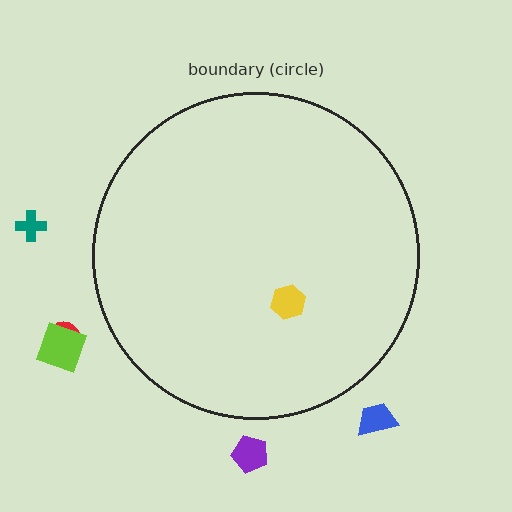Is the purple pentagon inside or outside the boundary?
Outside.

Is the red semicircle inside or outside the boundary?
Outside.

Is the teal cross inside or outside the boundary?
Outside.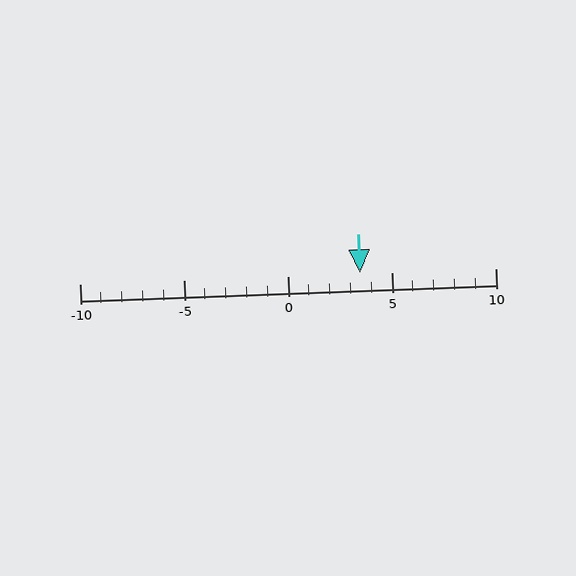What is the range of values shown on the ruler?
The ruler shows values from -10 to 10.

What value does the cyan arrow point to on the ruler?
The cyan arrow points to approximately 4.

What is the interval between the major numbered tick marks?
The major tick marks are spaced 5 units apart.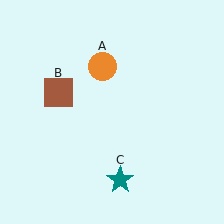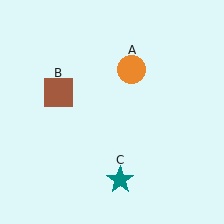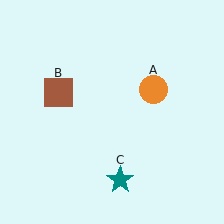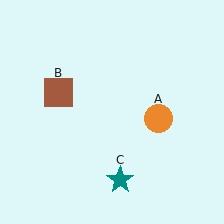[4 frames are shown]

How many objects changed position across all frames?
1 object changed position: orange circle (object A).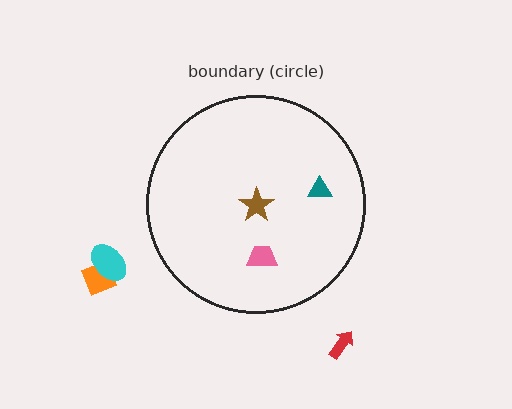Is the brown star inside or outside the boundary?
Inside.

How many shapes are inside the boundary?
3 inside, 3 outside.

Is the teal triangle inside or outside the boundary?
Inside.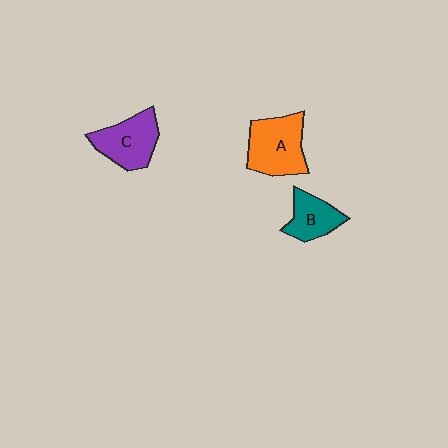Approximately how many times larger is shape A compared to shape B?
Approximately 1.6 times.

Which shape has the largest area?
Shape A (orange).